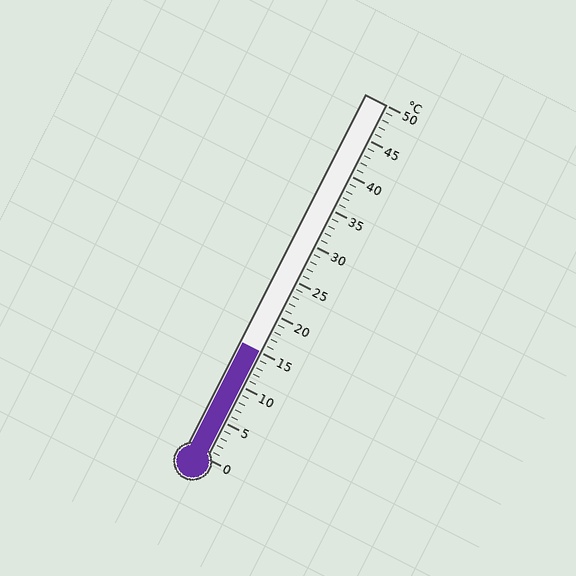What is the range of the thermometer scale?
The thermometer scale ranges from 0°C to 50°C.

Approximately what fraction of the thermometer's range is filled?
The thermometer is filled to approximately 30% of its range.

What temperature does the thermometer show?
The thermometer shows approximately 15°C.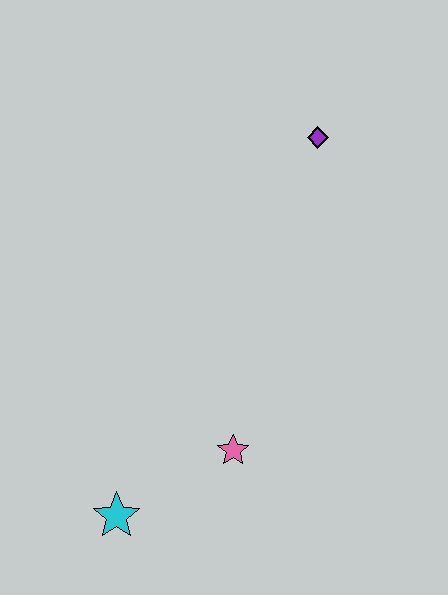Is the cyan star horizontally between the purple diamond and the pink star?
No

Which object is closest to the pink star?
The cyan star is closest to the pink star.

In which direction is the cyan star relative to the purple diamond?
The cyan star is below the purple diamond.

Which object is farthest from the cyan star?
The purple diamond is farthest from the cyan star.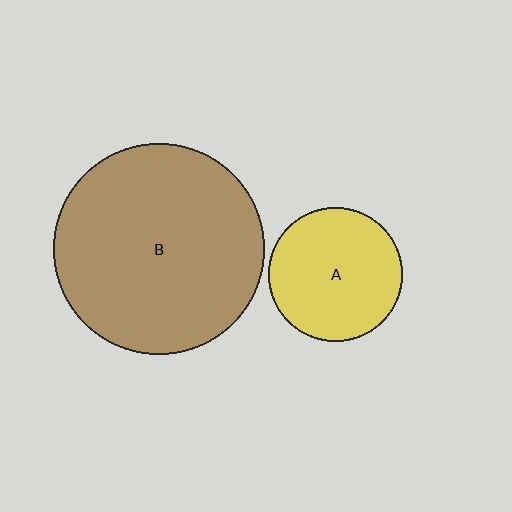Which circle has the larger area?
Circle B (brown).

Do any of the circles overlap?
No, none of the circles overlap.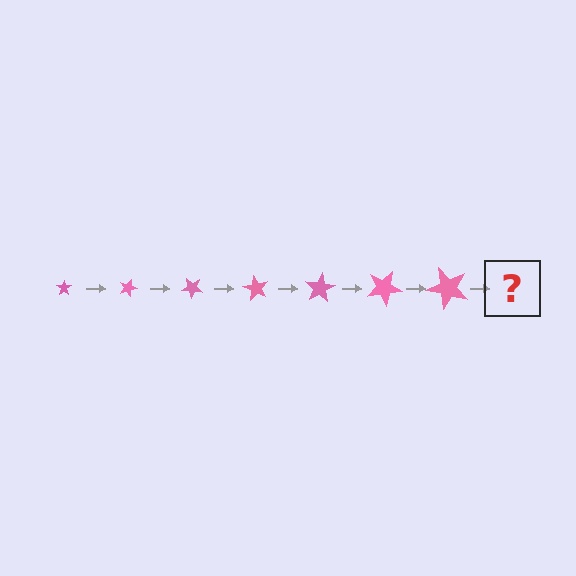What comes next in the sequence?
The next element should be a star, larger than the previous one and rotated 140 degrees from the start.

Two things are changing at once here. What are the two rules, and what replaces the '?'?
The two rules are that the star grows larger each step and it rotates 20 degrees each step. The '?' should be a star, larger than the previous one and rotated 140 degrees from the start.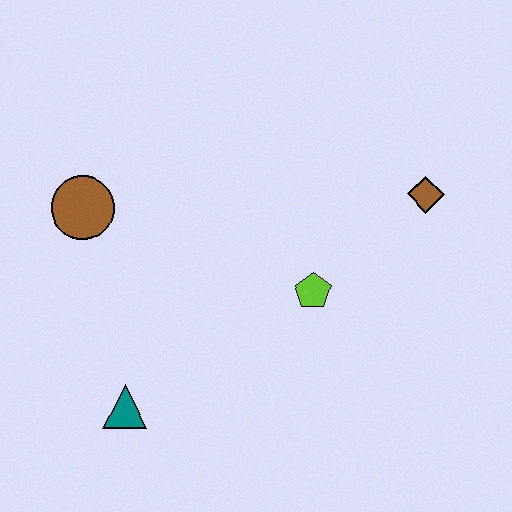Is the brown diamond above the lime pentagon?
Yes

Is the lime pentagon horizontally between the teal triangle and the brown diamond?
Yes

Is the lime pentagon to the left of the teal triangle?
No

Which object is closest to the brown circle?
The teal triangle is closest to the brown circle.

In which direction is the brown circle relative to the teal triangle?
The brown circle is above the teal triangle.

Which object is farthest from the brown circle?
The brown diamond is farthest from the brown circle.